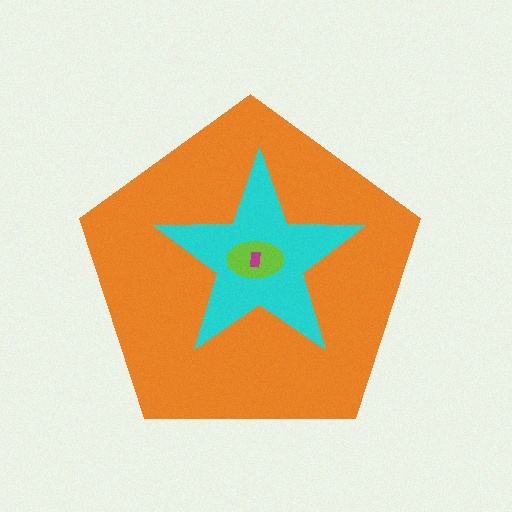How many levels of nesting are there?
4.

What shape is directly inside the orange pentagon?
The cyan star.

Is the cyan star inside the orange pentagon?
Yes.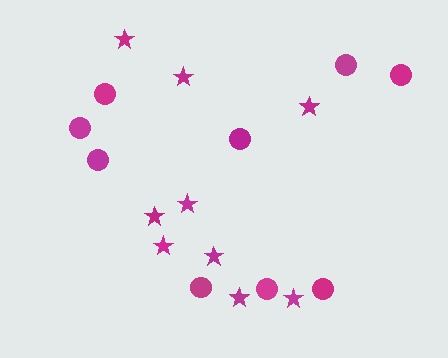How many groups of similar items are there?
There are 2 groups: one group of circles (9) and one group of stars (9).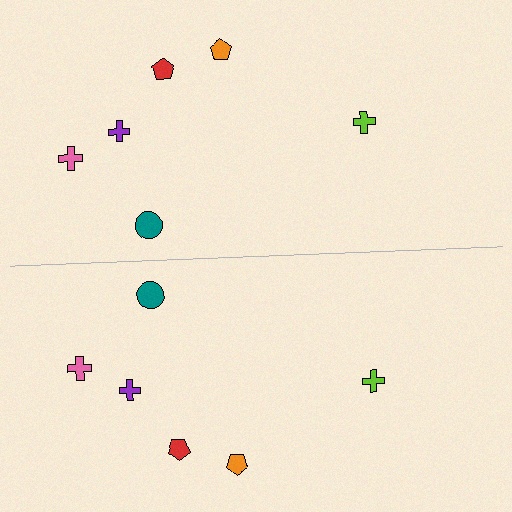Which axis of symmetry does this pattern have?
The pattern has a horizontal axis of symmetry running through the center of the image.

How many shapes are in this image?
There are 12 shapes in this image.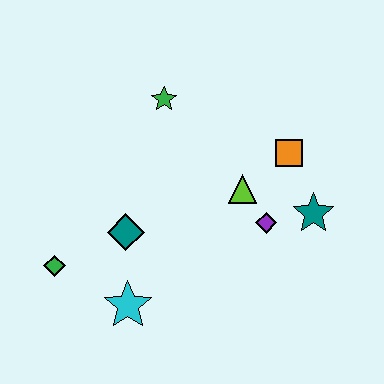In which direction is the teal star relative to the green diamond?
The teal star is to the right of the green diamond.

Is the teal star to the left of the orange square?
No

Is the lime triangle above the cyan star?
Yes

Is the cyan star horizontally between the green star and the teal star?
No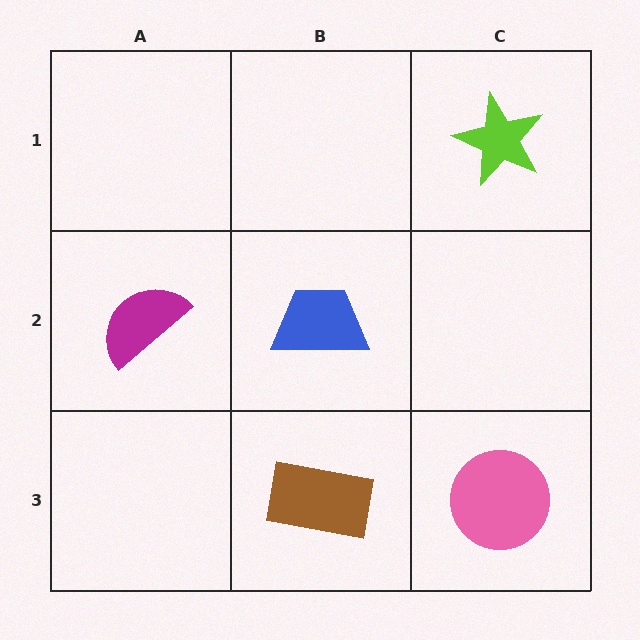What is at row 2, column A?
A magenta semicircle.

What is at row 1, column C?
A lime star.